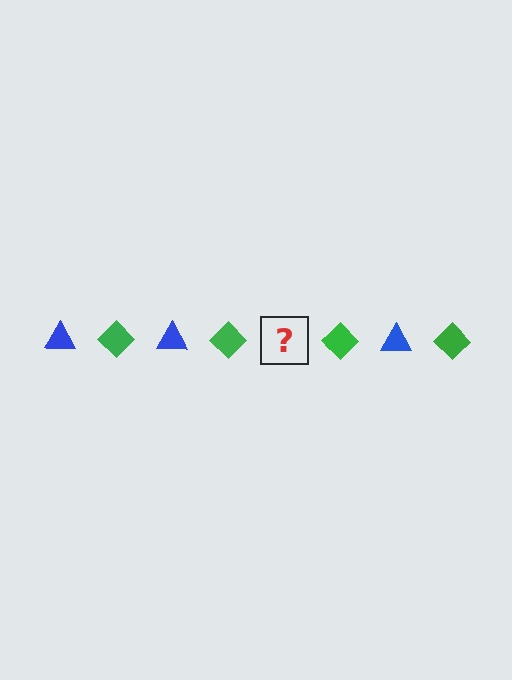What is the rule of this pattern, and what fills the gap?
The rule is that the pattern alternates between blue triangle and green diamond. The gap should be filled with a blue triangle.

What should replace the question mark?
The question mark should be replaced with a blue triangle.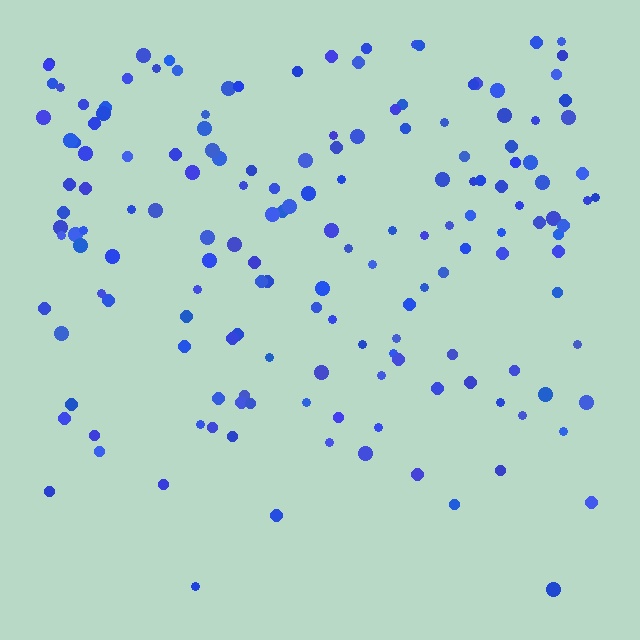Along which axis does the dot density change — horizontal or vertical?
Vertical.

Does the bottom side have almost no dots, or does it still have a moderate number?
Still a moderate number, just noticeably fewer than the top.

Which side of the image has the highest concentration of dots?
The top.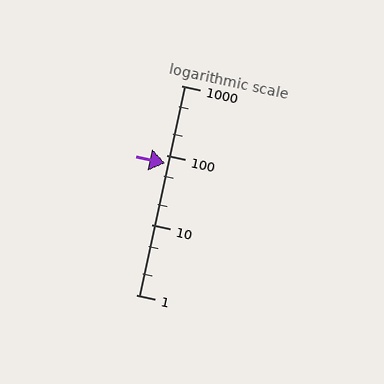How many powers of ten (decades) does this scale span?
The scale spans 3 decades, from 1 to 1000.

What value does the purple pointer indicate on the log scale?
The pointer indicates approximately 77.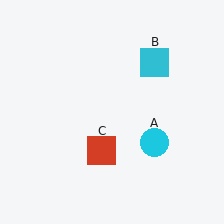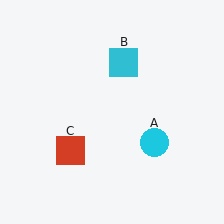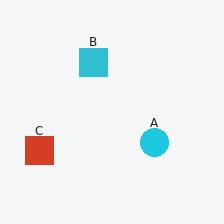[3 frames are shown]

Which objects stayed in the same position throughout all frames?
Cyan circle (object A) remained stationary.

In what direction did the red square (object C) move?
The red square (object C) moved left.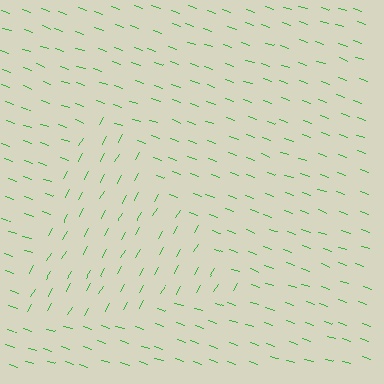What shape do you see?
I see a triangle.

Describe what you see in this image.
The image is filled with small green line segments. A triangle region in the image has lines oriented differently from the surrounding lines, creating a visible texture boundary.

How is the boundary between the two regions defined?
The boundary is defined purely by a change in line orientation (approximately 79 degrees difference). All lines are the same color and thickness.